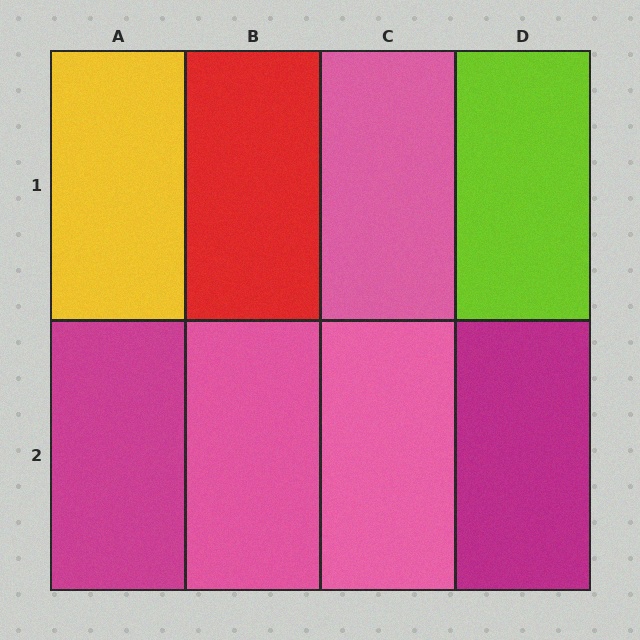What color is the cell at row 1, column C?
Pink.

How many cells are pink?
3 cells are pink.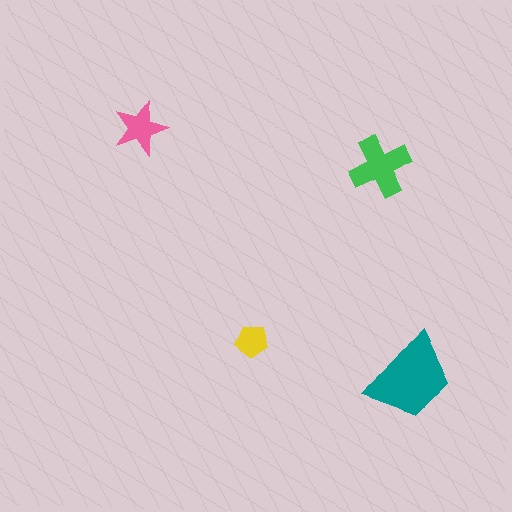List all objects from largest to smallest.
The teal trapezoid, the green cross, the pink star, the yellow pentagon.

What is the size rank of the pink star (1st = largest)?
3rd.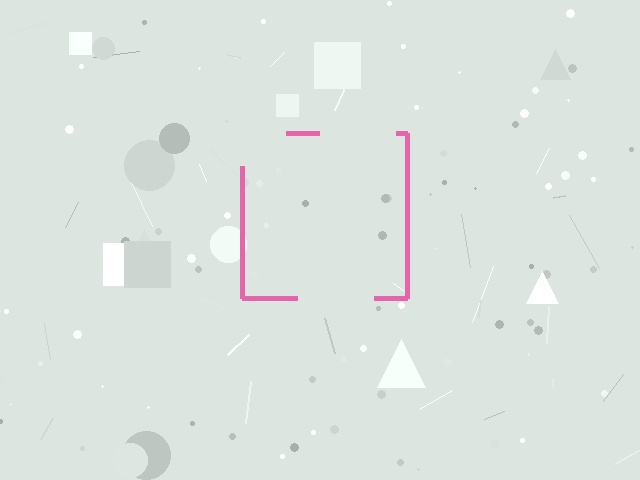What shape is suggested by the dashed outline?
The dashed outline suggests a square.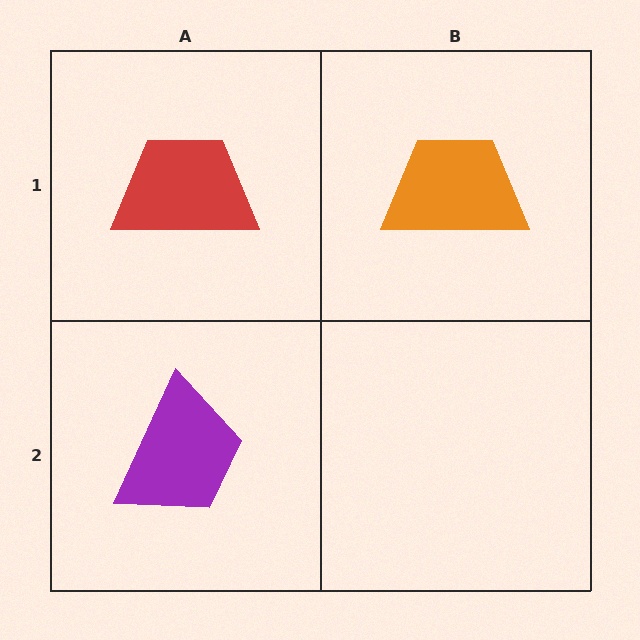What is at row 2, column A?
A purple trapezoid.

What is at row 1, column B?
An orange trapezoid.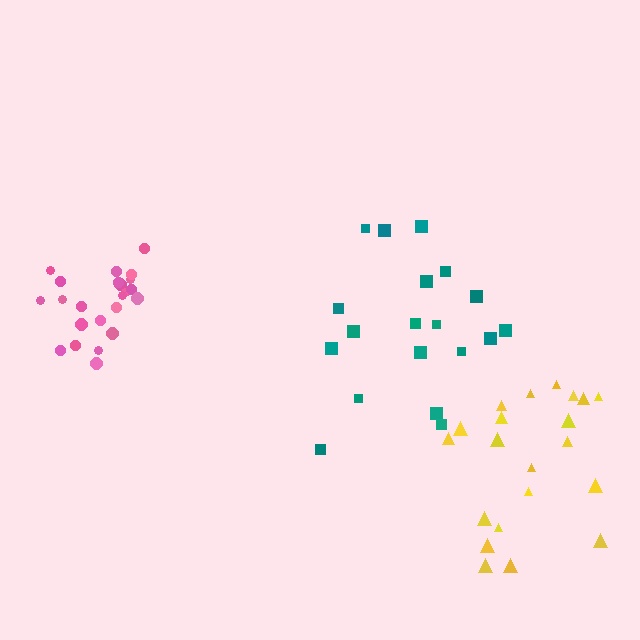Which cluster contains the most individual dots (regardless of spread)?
Pink (23).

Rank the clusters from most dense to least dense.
pink, yellow, teal.